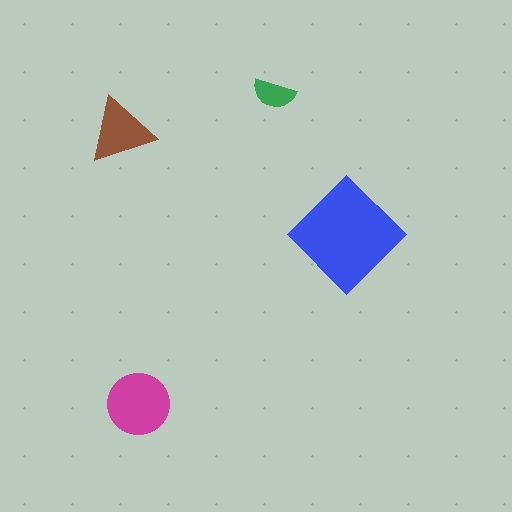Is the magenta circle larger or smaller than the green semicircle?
Larger.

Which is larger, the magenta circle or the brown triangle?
The magenta circle.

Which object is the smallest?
The green semicircle.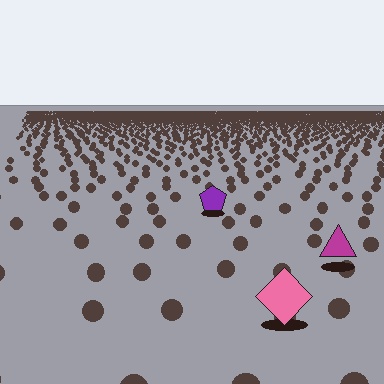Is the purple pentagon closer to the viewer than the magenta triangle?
No. The magenta triangle is closer — you can tell from the texture gradient: the ground texture is coarser near it.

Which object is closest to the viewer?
The pink diamond is closest. The texture marks near it are larger and more spread out.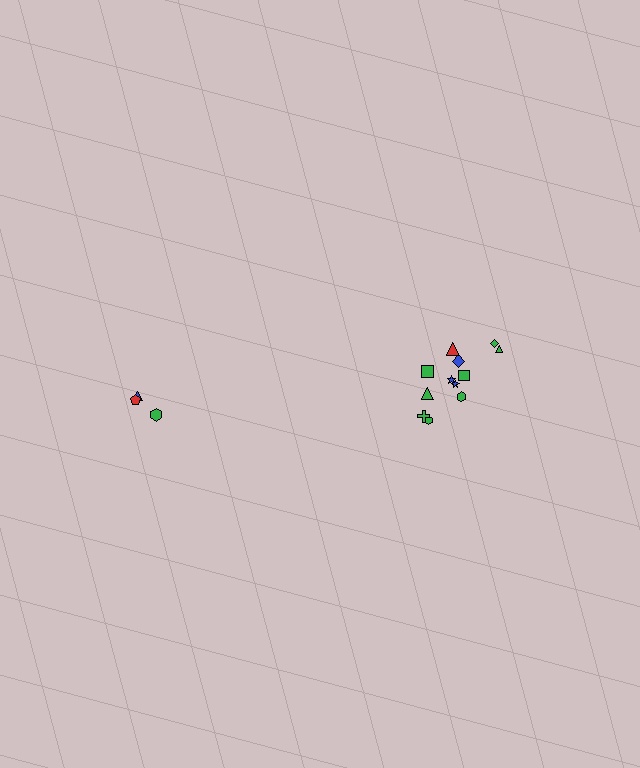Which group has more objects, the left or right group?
The right group.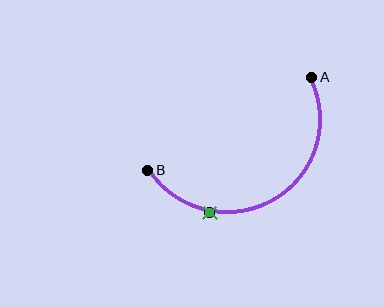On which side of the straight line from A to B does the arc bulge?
The arc bulges below the straight line connecting A and B.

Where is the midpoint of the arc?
The arc midpoint is the point on the curve farthest from the straight line joining A and B. It sits below that line.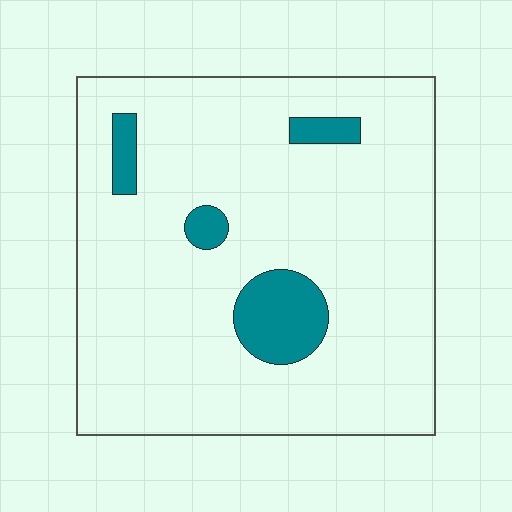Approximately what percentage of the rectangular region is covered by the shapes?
Approximately 10%.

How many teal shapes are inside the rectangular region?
4.